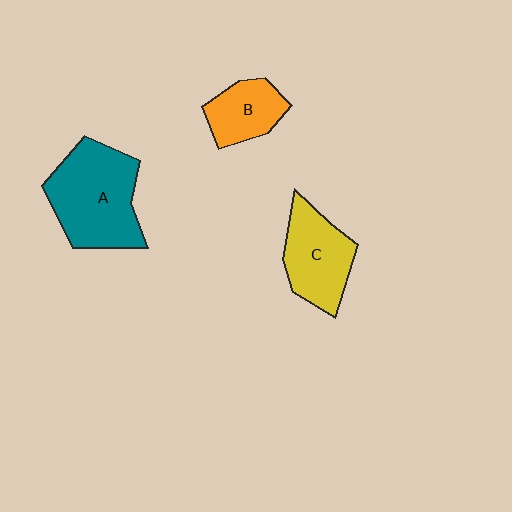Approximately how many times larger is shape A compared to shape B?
Approximately 2.0 times.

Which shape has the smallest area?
Shape B (orange).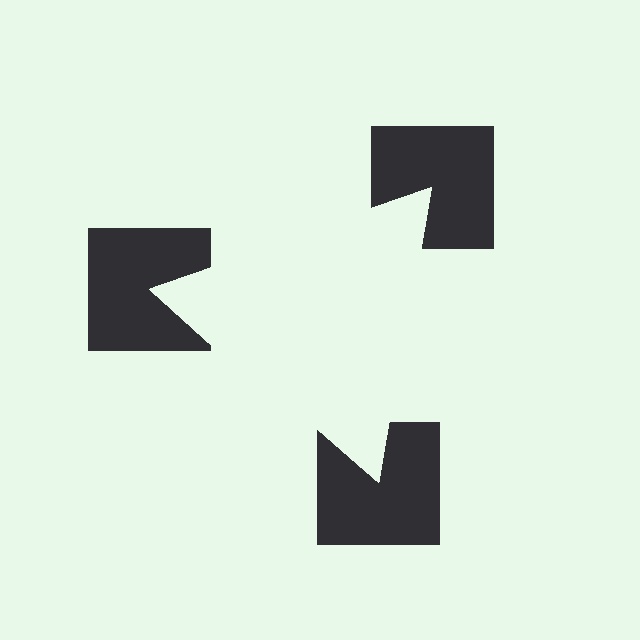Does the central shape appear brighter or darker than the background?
It typically appears slightly brighter than the background, even though no actual brightness change is drawn.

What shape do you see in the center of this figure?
An illusory triangle — its edges are inferred from the aligned wedge cuts in the notched squares, not physically drawn.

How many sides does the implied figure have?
3 sides.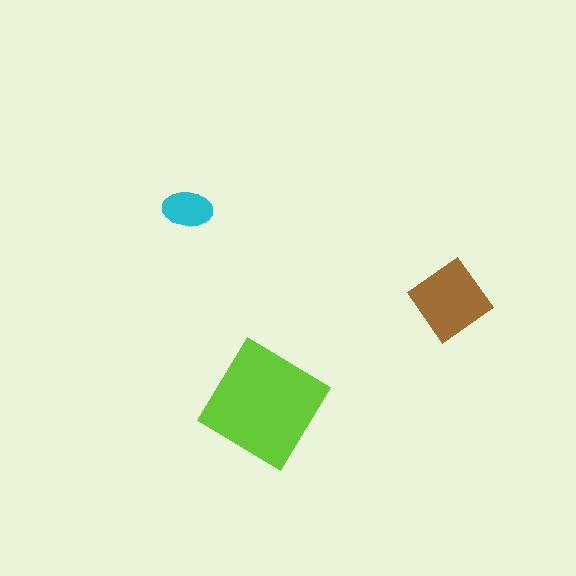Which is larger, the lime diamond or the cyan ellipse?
The lime diamond.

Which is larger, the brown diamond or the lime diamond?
The lime diamond.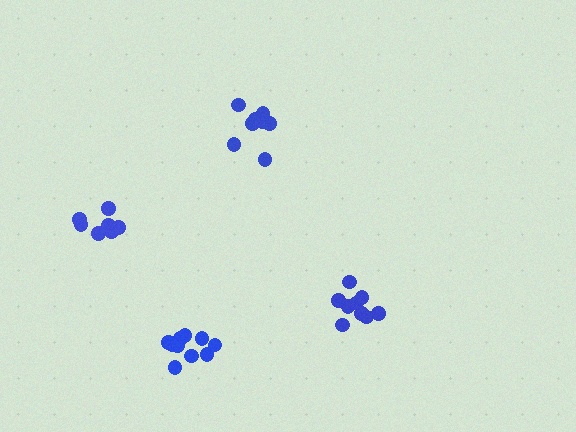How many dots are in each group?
Group 1: 8 dots, Group 2: 7 dots, Group 3: 10 dots, Group 4: 9 dots (34 total).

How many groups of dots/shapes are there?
There are 4 groups.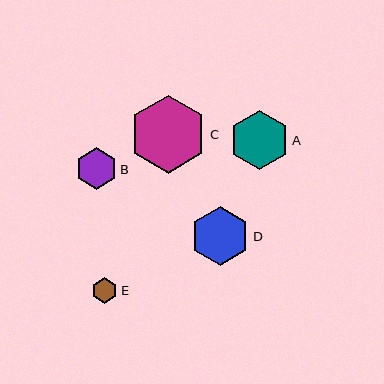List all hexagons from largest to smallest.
From largest to smallest: C, A, D, B, E.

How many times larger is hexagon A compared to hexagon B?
Hexagon A is approximately 1.4 times the size of hexagon B.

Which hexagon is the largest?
Hexagon C is the largest with a size of approximately 78 pixels.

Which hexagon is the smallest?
Hexagon E is the smallest with a size of approximately 26 pixels.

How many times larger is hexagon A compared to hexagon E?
Hexagon A is approximately 2.3 times the size of hexagon E.